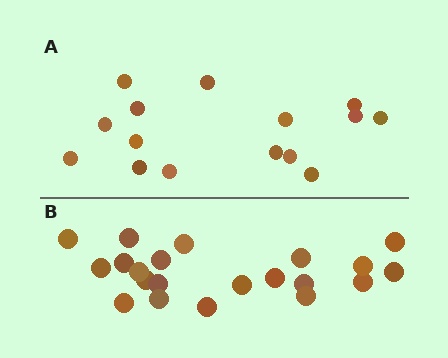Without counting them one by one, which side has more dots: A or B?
Region B (the bottom region) has more dots.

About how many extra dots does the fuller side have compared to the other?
Region B has about 6 more dots than region A.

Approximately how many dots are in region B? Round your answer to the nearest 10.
About 20 dots. (The exact count is 21, which rounds to 20.)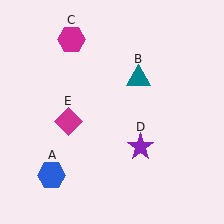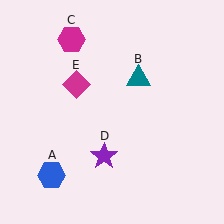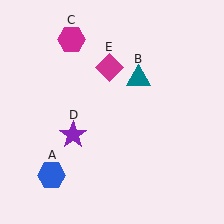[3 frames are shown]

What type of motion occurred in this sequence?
The purple star (object D), magenta diamond (object E) rotated clockwise around the center of the scene.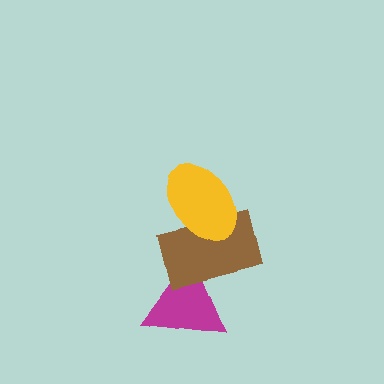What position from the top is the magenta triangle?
The magenta triangle is 3rd from the top.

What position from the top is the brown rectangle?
The brown rectangle is 2nd from the top.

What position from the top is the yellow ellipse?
The yellow ellipse is 1st from the top.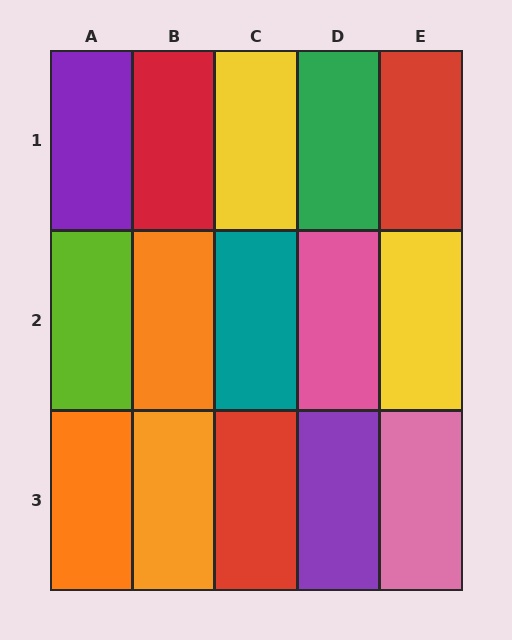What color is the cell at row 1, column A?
Purple.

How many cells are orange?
3 cells are orange.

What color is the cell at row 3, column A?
Orange.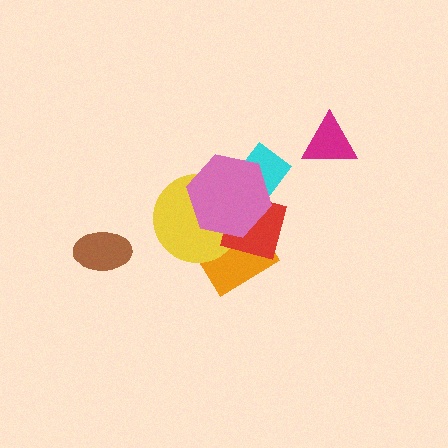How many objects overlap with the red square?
3 objects overlap with the red square.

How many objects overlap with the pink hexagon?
4 objects overlap with the pink hexagon.